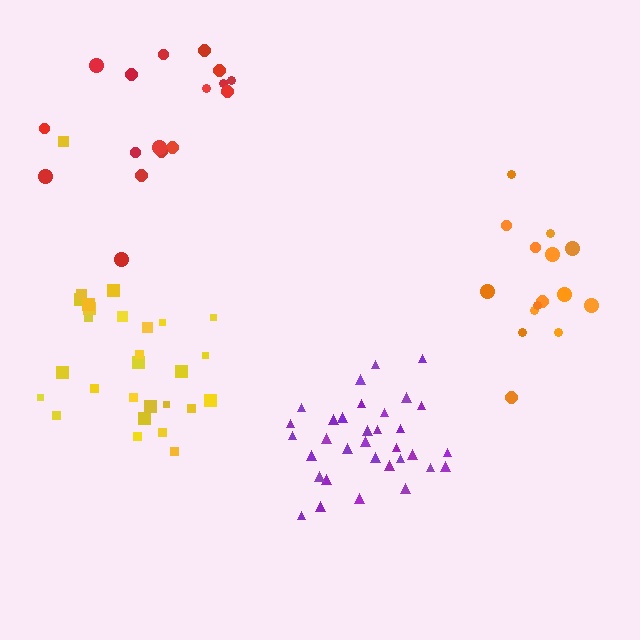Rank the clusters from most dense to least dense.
purple, yellow, orange, red.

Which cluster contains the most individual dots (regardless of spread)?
Purple (33).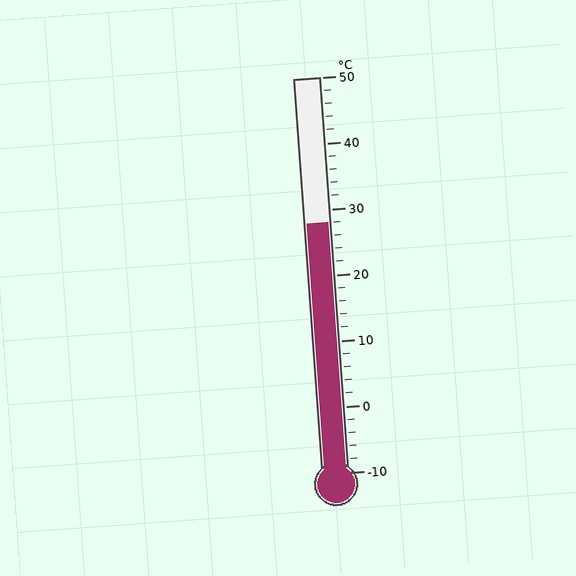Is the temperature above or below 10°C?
The temperature is above 10°C.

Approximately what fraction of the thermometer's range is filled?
The thermometer is filled to approximately 65% of its range.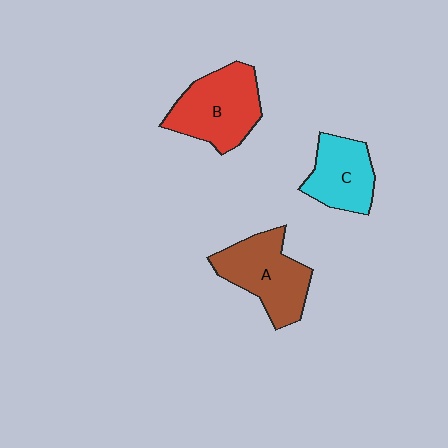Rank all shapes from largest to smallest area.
From largest to smallest: B (red), A (brown), C (cyan).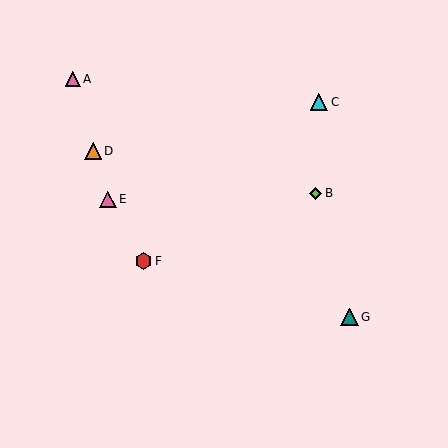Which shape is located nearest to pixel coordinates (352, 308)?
The teal triangle (labeled G) at (350, 317) is nearest to that location.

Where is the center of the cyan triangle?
The center of the cyan triangle is at (319, 102).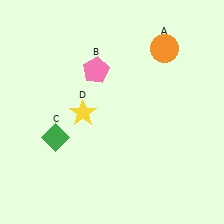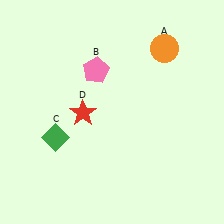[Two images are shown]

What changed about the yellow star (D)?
In Image 1, D is yellow. In Image 2, it changed to red.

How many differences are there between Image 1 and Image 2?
There is 1 difference between the two images.